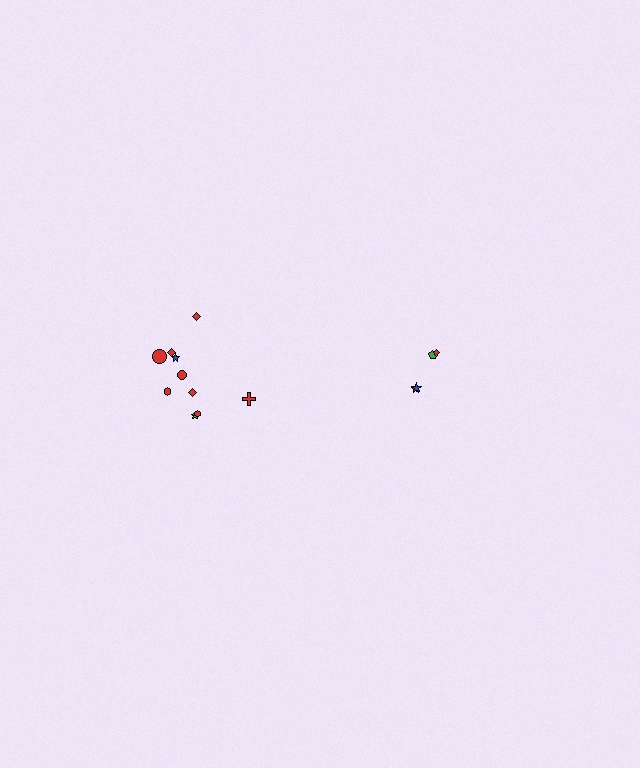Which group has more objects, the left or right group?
The left group.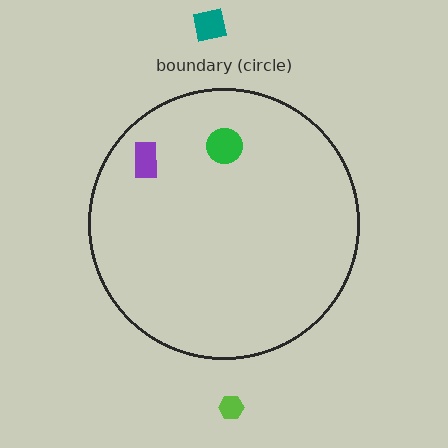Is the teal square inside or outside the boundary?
Outside.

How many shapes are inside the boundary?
2 inside, 2 outside.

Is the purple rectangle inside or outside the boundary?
Inside.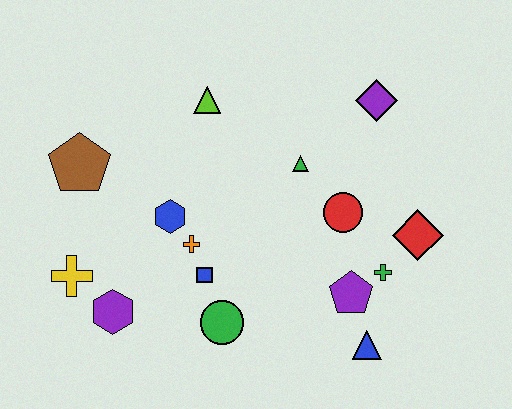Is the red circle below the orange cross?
No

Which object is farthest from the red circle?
The yellow cross is farthest from the red circle.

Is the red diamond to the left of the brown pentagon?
No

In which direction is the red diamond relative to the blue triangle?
The red diamond is above the blue triangle.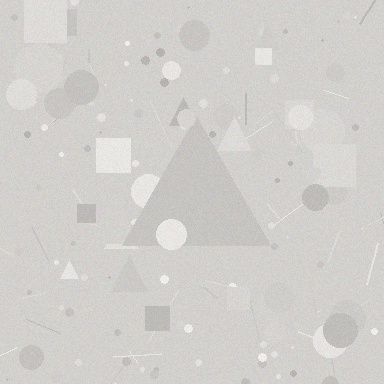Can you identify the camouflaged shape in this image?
The camouflaged shape is a triangle.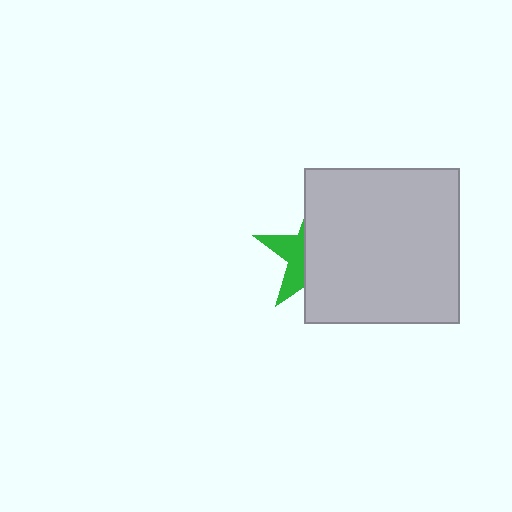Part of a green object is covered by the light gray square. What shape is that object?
It is a star.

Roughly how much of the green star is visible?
A small part of it is visible (roughly 34%).